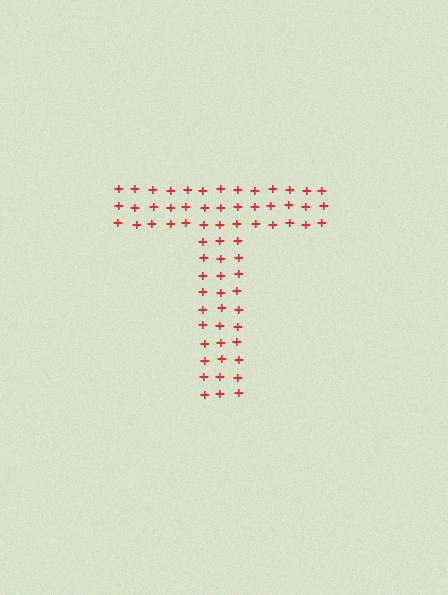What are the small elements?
The small elements are plus signs.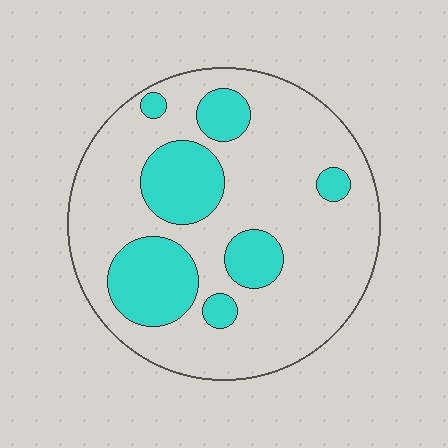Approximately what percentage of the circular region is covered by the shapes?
Approximately 25%.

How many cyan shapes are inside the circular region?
7.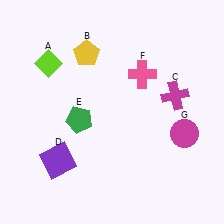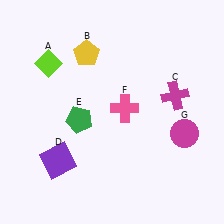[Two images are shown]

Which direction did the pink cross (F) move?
The pink cross (F) moved down.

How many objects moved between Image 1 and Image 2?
1 object moved between the two images.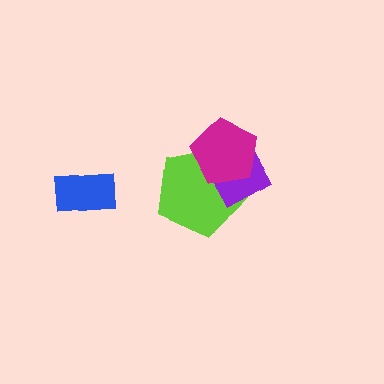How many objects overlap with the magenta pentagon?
2 objects overlap with the magenta pentagon.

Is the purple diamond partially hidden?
Yes, it is partially covered by another shape.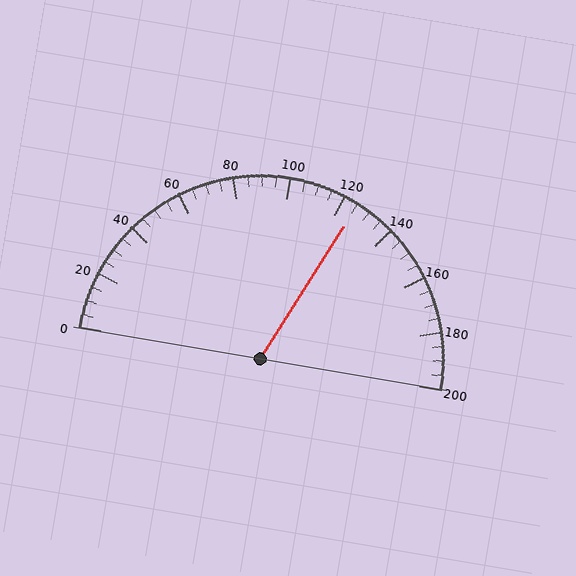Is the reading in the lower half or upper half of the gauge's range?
The reading is in the upper half of the range (0 to 200).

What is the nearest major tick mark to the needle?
The nearest major tick mark is 120.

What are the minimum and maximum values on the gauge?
The gauge ranges from 0 to 200.